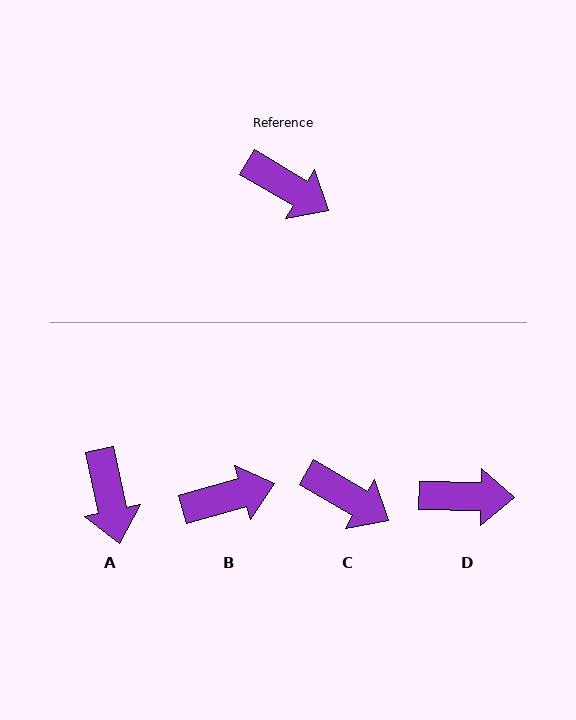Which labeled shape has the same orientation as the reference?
C.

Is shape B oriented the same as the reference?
No, it is off by about 47 degrees.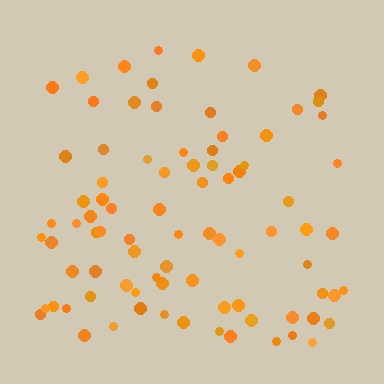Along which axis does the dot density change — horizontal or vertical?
Vertical.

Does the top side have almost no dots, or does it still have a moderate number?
Still a moderate number, just noticeably fewer than the bottom.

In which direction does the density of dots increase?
From top to bottom, with the bottom side densest.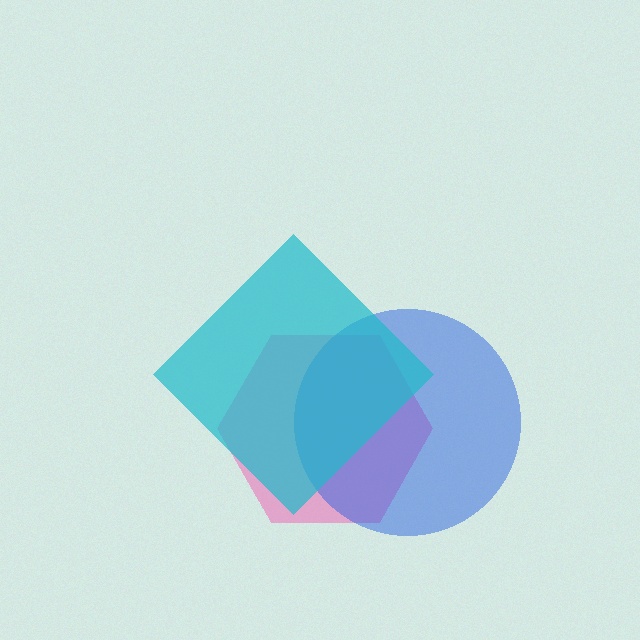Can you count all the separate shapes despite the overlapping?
Yes, there are 3 separate shapes.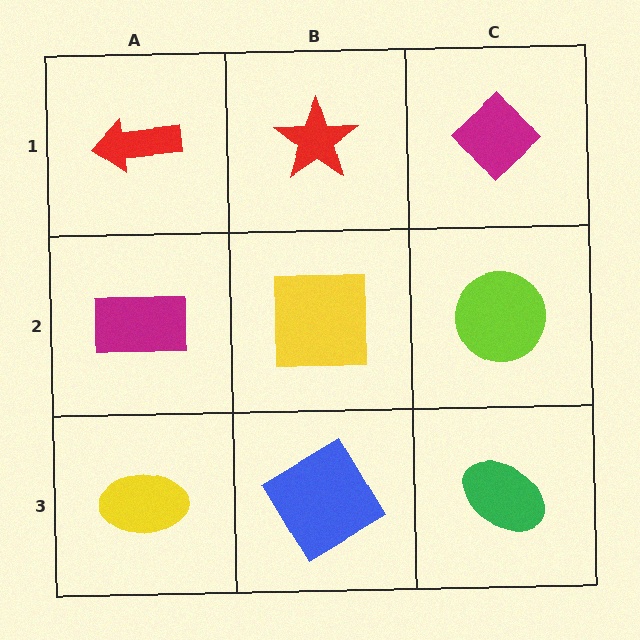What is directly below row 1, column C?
A lime circle.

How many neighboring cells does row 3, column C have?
2.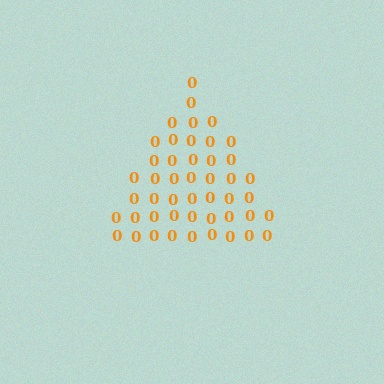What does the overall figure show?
The overall figure shows a triangle.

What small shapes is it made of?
It is made of small digit 0's.